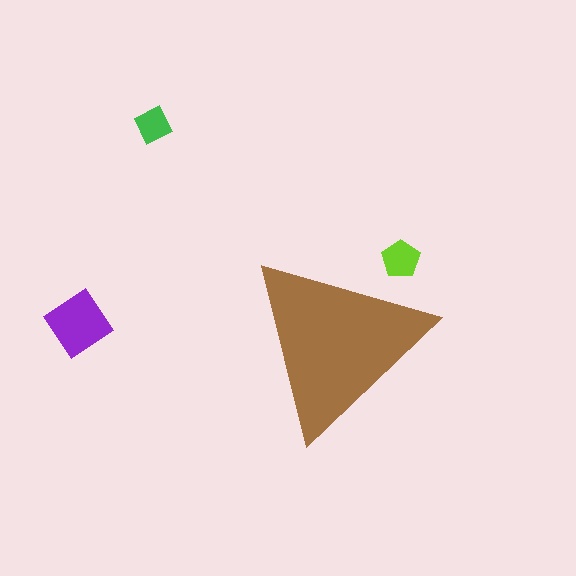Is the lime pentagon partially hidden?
Yes, the lime pentagon is partially hidden behind the brown triangle.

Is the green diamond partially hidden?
No, the green diamond is fully visible.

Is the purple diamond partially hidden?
No, the purple diamond is fully visible.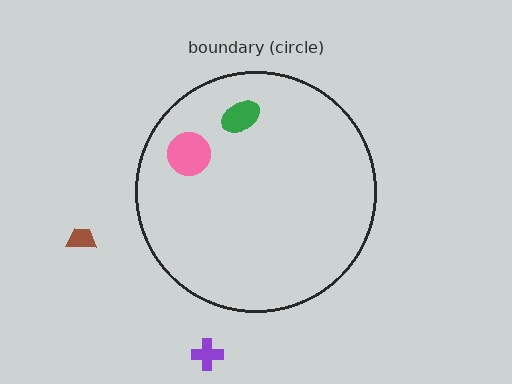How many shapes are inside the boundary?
2 inside, 2 outside.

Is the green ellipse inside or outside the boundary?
Inside.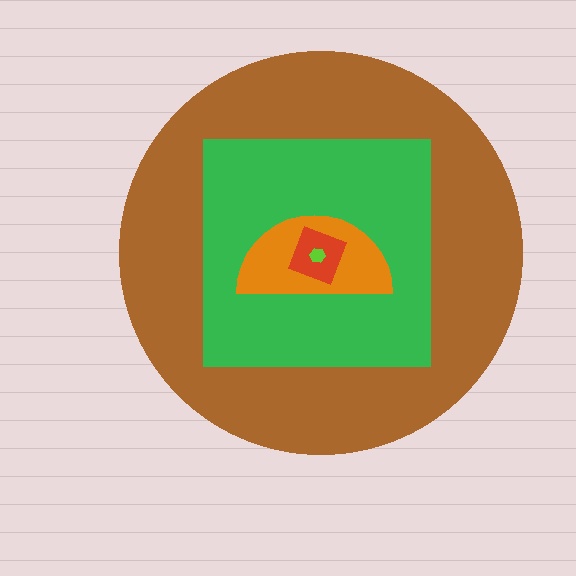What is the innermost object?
The lime hexagon.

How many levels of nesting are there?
5.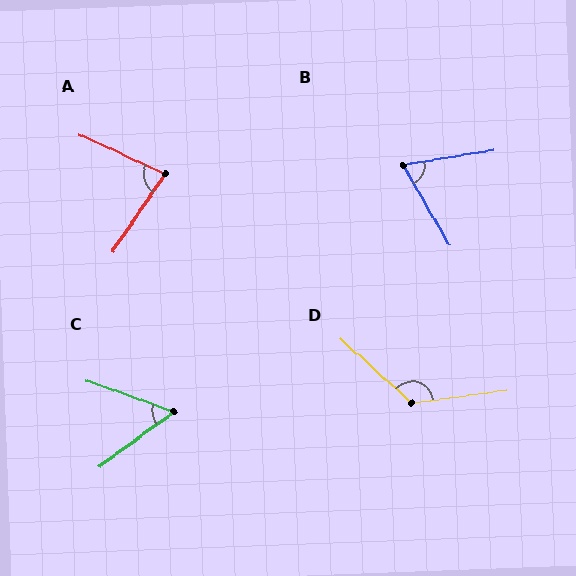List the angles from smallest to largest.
C (56°), B (69°), A (81°), D (130°).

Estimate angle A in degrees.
Approximately 81 degrees.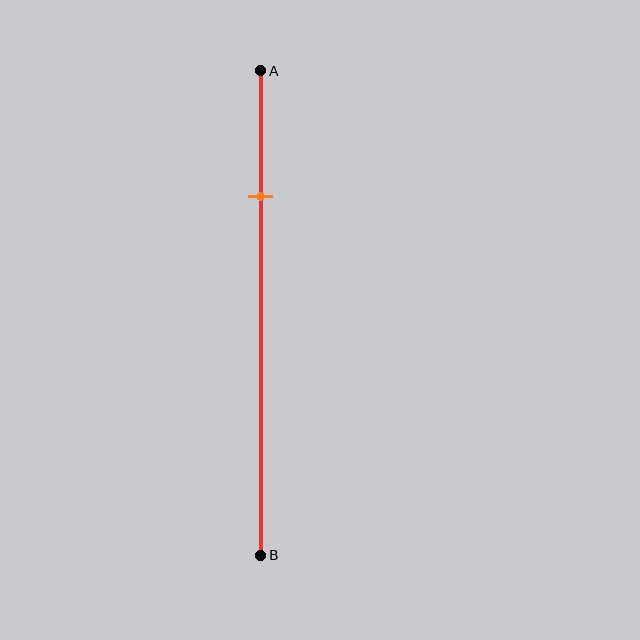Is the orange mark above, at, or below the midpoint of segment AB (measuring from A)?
The orange mark is above the midpoint of segment AB.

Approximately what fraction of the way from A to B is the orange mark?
The orange mark is approximately 25% of the way from A to B.